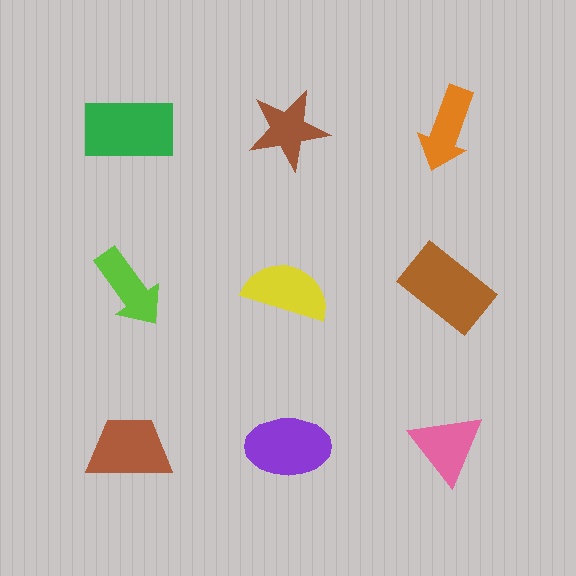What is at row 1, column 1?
A green rectangle.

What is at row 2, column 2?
A yellow semicircle.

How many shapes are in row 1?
3 shapes.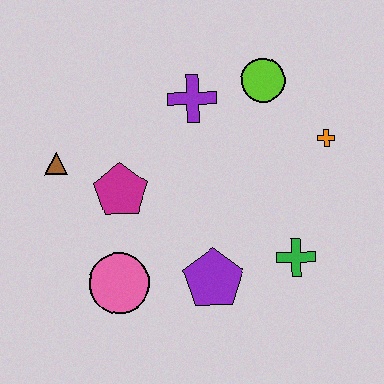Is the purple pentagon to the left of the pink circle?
No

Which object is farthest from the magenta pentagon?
The orange cross is farthest from the magenta pentagon.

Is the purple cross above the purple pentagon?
Yes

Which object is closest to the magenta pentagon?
The brown triangle is closest to the magenta pentagon.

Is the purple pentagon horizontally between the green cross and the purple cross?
Yes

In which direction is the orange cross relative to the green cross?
The orange cross is above the green cross.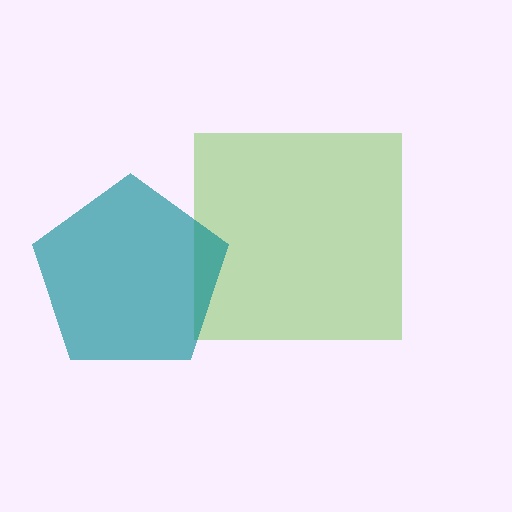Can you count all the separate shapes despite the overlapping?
Yes, there are 2 separate shapes.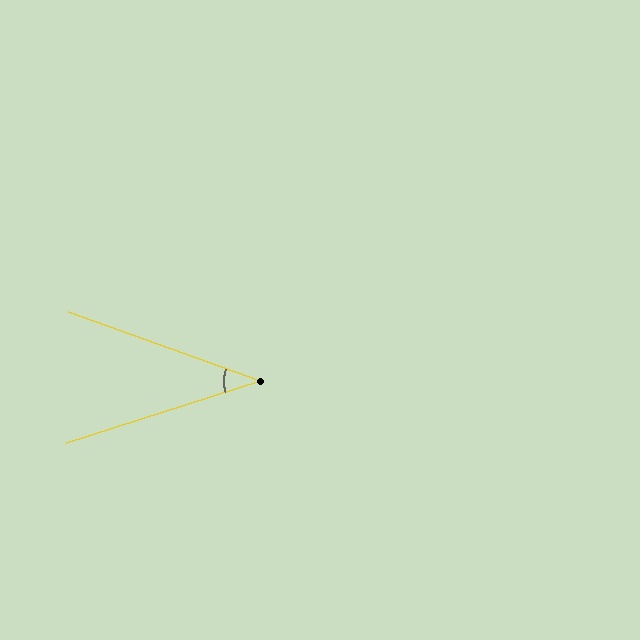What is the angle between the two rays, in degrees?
Approximately 38 degrees.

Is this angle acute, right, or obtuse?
It is acute.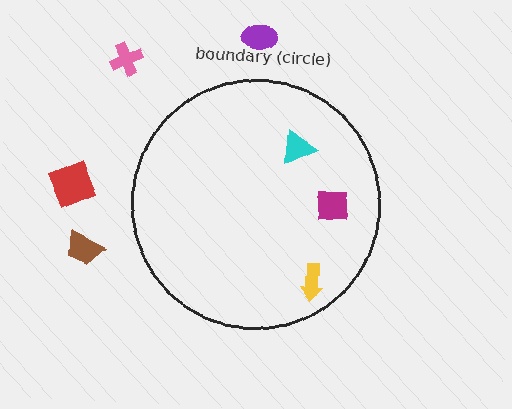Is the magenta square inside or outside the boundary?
Inside.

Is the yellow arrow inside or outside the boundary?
Inside.